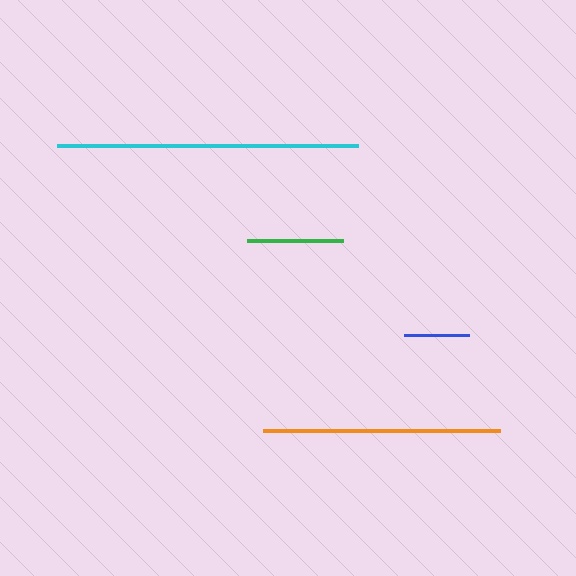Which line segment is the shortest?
The blue line is the shortest at approximately 64 pixels.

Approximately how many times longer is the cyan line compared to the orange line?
The cyan line is approximately 1.3 times the length of the orange line.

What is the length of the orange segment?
The orange segment is approximately 237 pixels long.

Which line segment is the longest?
The cyan line is the longest at approximately 301 pixels.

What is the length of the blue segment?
The blue segment is approximately 64 pixels long.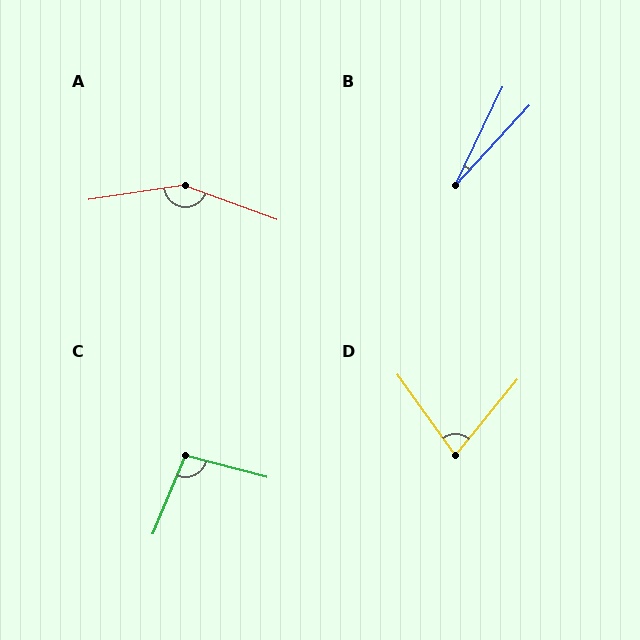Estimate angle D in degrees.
Approximately 75 degrees.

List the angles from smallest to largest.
B (17°), D (75°), C (98°), A (152°).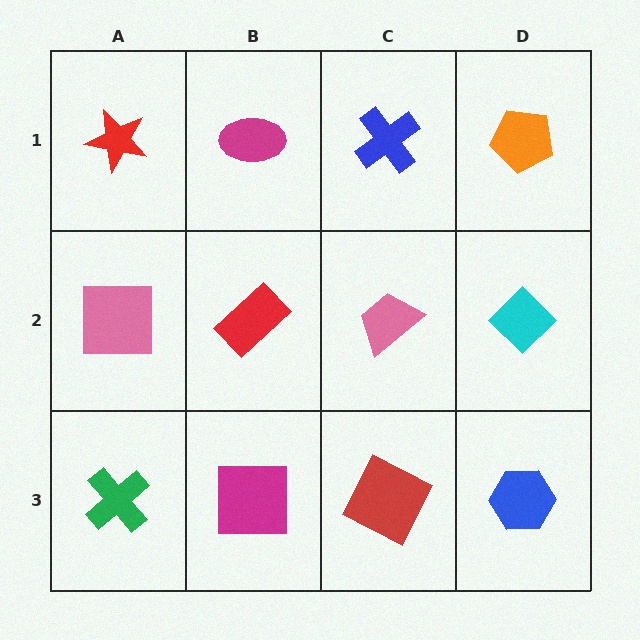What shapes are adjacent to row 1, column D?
A cyan diamond (row 2, column D), a blue cross (row 1, column C).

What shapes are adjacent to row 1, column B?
A red rectangle (row 2, column B), a red star (row 1, column A), a blue cross (row 1, column C).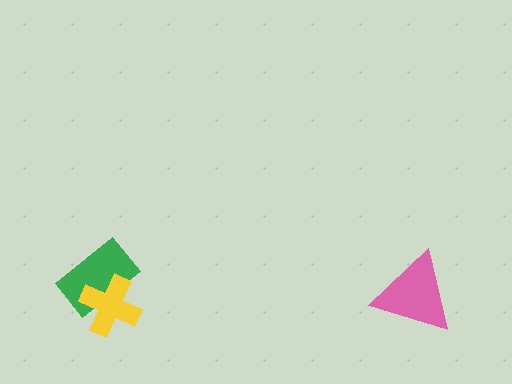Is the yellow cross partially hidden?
No, no other shape covers it.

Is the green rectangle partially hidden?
Yes, it is partially covered by another shape.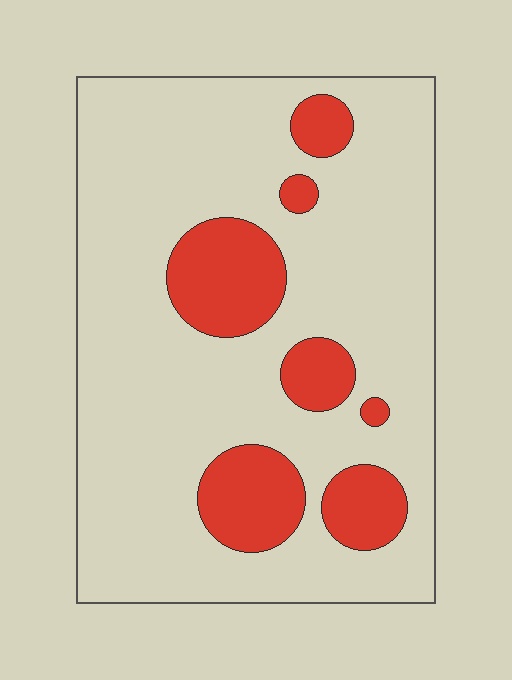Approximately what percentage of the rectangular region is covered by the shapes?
Approximately 20%.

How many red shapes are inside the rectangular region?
7.